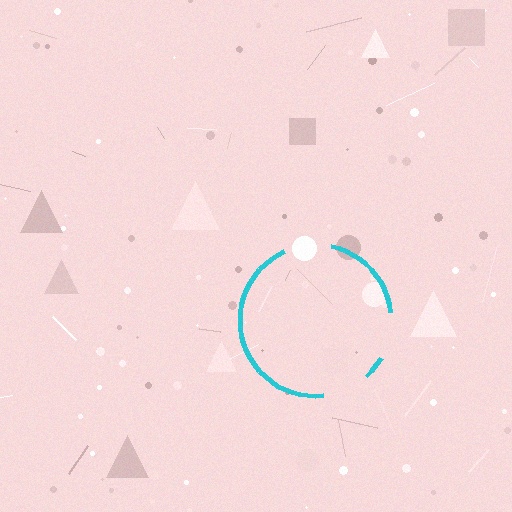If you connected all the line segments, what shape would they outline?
They would outline a circle.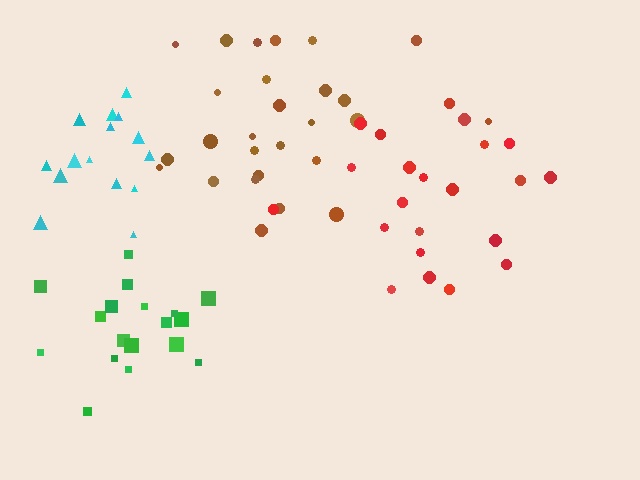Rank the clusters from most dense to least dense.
cyan, green, brown, red.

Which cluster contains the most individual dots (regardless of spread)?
Brown (27).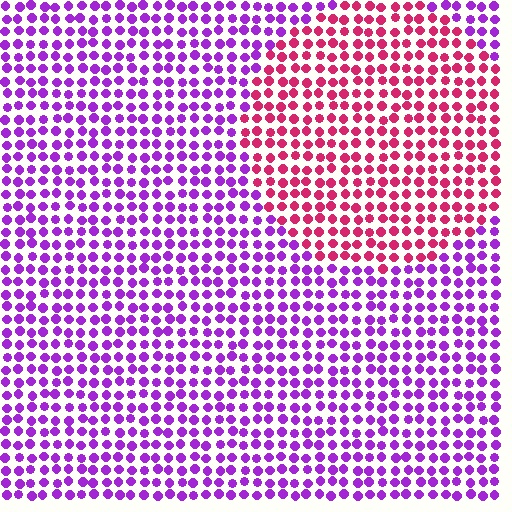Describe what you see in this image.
The image is filled with small purple elements in a uniform arrangement. A circle-shaped region is visible where the elements are tinted to a slightly different hue, forming a subtle color boundary.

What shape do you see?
I see a circle.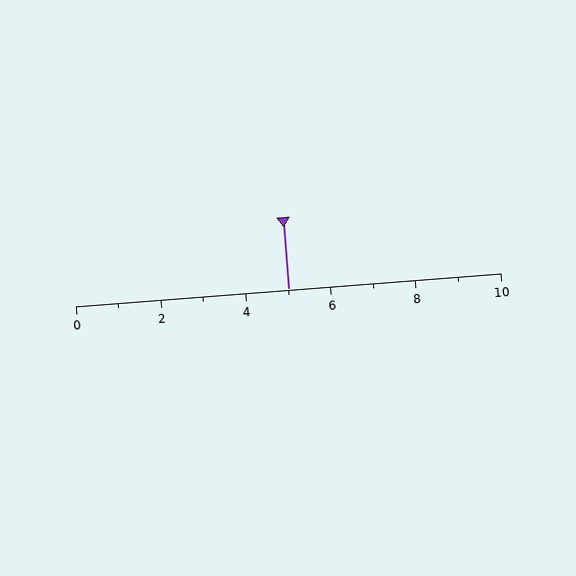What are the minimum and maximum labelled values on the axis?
The axis runs from 0 to 10.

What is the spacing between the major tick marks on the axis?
The major ticks are spaced 2 apart.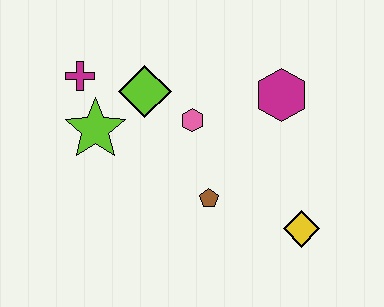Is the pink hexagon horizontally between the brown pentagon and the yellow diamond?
No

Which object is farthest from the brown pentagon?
The magenta cross is farthest from the brown pentagon.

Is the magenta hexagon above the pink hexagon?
Yes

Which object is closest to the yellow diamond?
The brown pentagon is closest to the yellow diamond.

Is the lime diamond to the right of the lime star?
Yes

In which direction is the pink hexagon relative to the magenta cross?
The pink hexagon is to the right of the magenta cross.